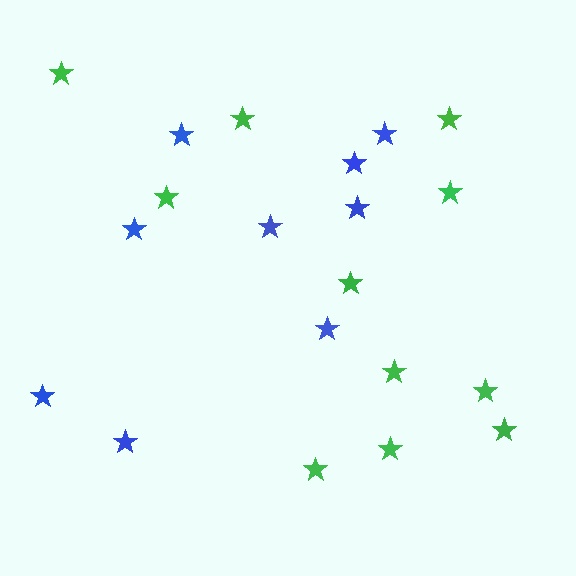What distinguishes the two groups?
There are 2 groups: one group of green stars (11) and one group of blue stars (9).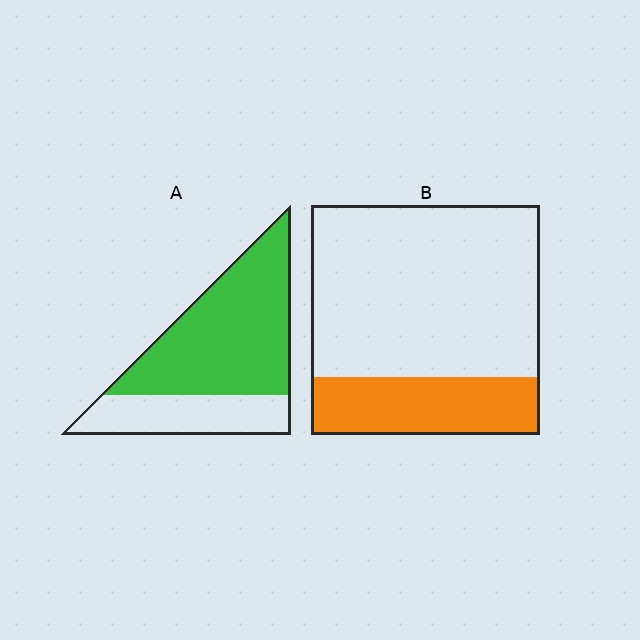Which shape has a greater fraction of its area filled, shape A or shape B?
Shape A.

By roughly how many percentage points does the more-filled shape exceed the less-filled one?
By roughly 45 percentage points (A over B).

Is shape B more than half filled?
No.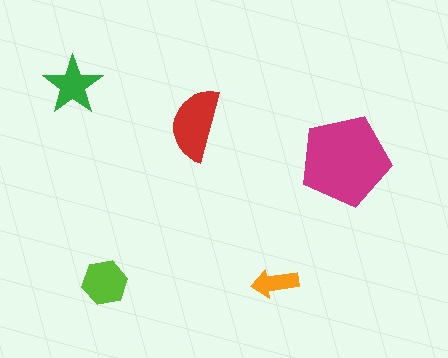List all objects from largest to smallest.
The magenta pentagon, the red semicircle, the lime hexagon, the green star, the orange arrow.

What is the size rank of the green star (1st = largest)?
4th.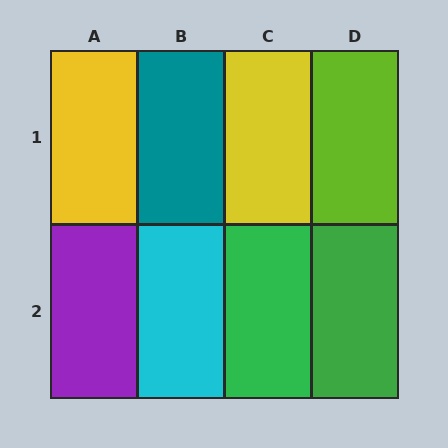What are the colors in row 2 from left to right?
Purple, cyan, green, green.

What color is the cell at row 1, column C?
Yellow.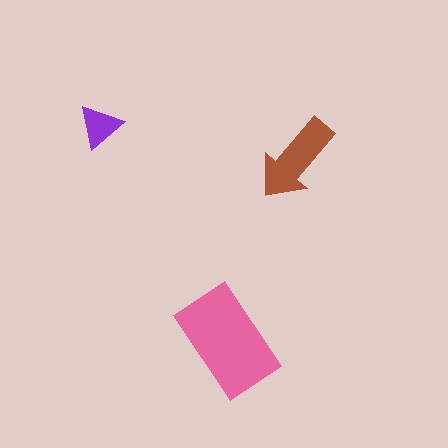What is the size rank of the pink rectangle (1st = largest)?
1st.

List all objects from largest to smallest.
The pink rectangle, the brown arrow, the purple triangle.